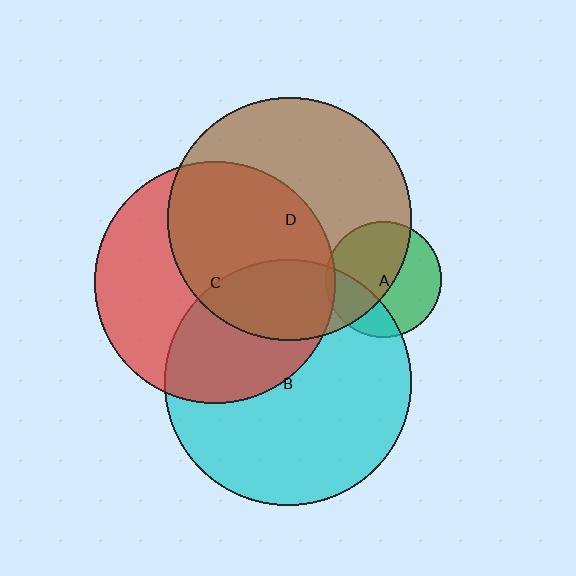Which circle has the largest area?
Circle B (cyan).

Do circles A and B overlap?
Yes.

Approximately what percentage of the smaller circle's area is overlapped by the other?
Approximately 25%.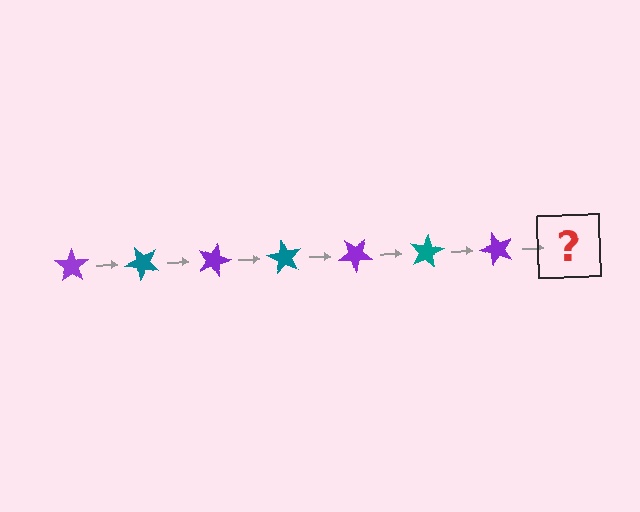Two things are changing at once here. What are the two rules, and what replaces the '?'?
The two rules are that it rotates 45 degrees each step and the color cycles through purple and teal. The '?' should be a teal star, rotated 315 degrees from the start.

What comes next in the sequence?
The next element should be a teal star, rotated 315 degrees from the start.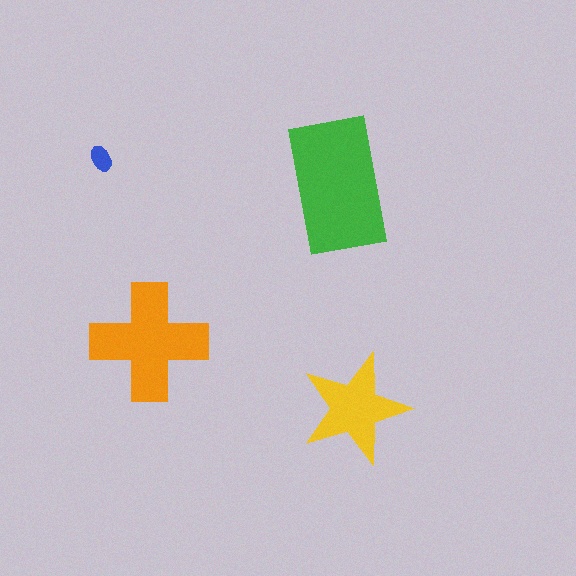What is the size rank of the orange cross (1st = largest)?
2nd.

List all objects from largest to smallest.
The green rectangle, the orange cross, the yellow star, the blue ellipse.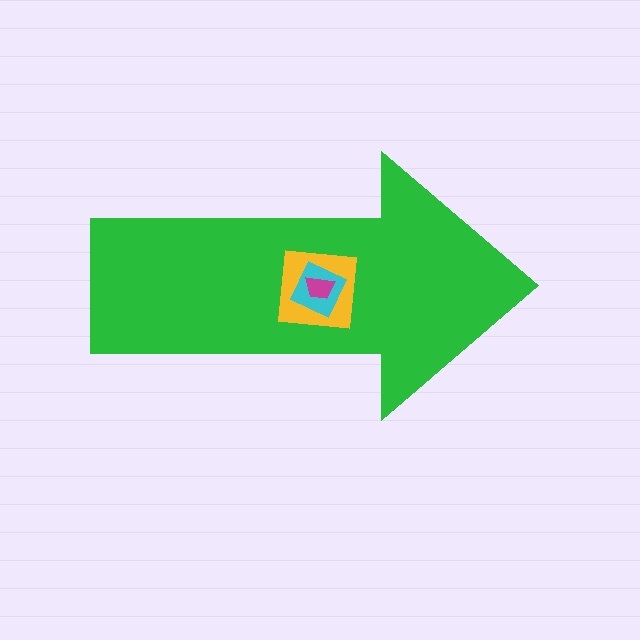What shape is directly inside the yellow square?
The cyan diamond.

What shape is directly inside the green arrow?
The yellow square.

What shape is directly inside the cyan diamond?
The magenta trapezoid.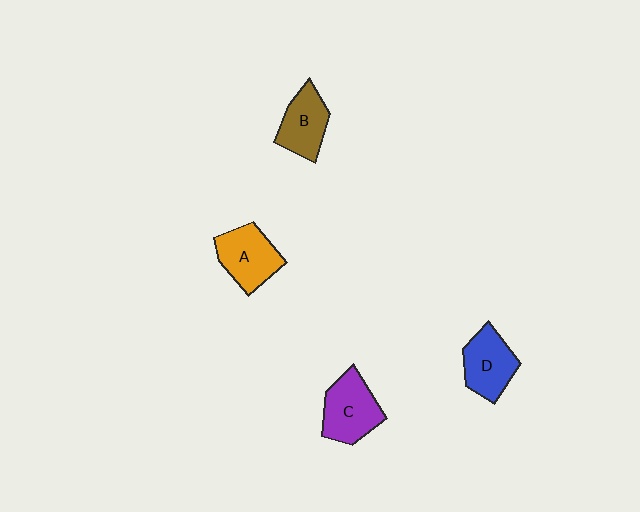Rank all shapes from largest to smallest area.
From largest to smallest: C (purple), A (orange), D (blue), B (brown).